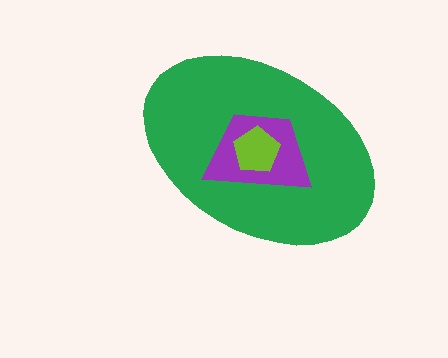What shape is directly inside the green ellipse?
The purple trapezoid.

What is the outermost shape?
The green ellipse.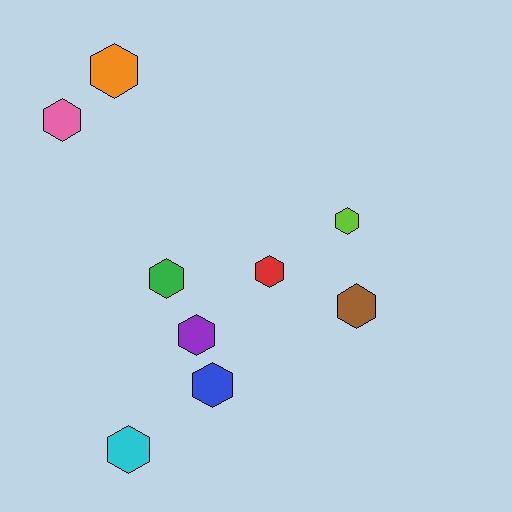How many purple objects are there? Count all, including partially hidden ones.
There is 1 purple object.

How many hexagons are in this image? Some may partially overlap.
There are 9 hexagons.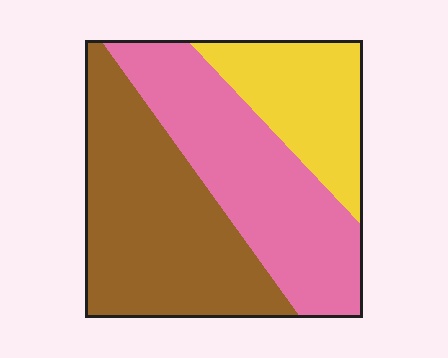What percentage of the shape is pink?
Pink covers about 35% of the shape.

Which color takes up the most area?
Brown, at roughly 40%.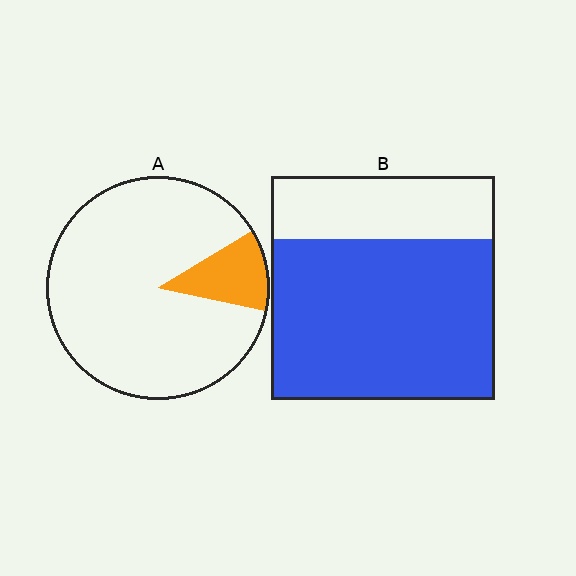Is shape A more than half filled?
No.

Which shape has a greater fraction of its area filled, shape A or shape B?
Shape B.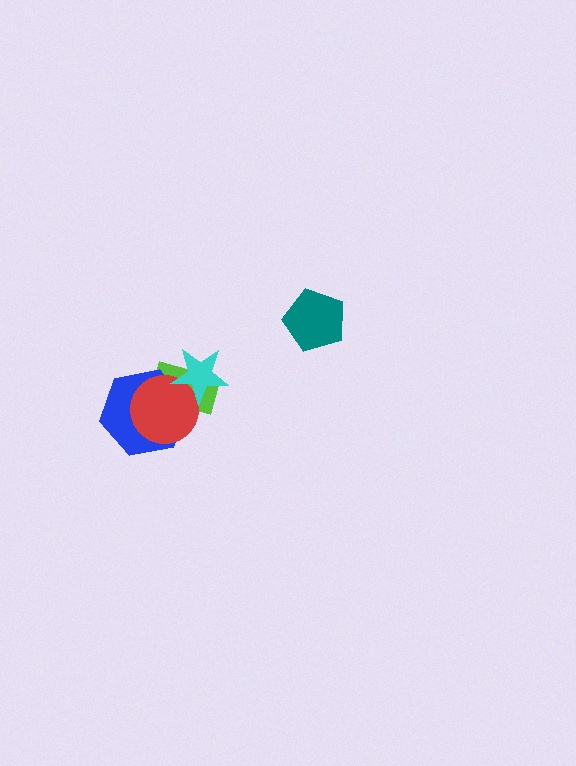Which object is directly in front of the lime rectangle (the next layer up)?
The blue hexagon is directly in front of the lime rectangle.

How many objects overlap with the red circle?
3 objects overlap with the red circle.